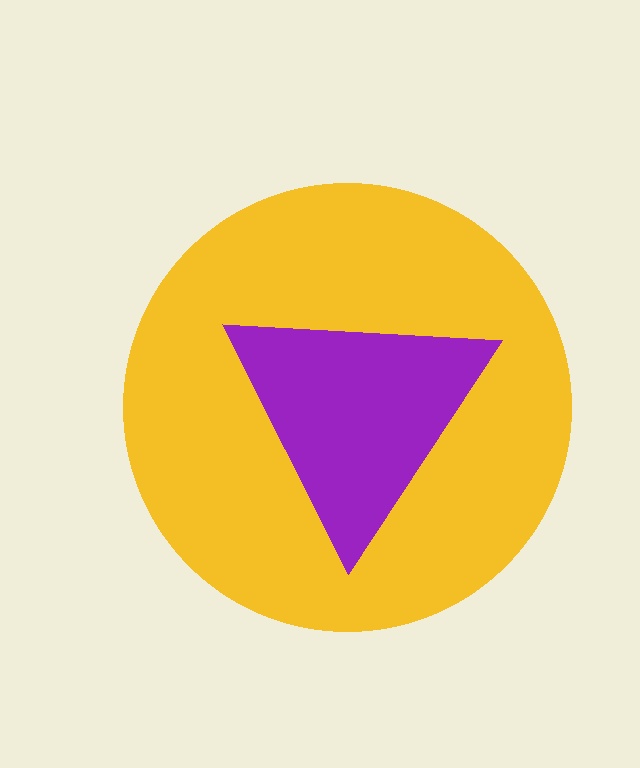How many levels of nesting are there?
2.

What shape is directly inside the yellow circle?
The purple triangle.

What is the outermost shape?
The yellow circle.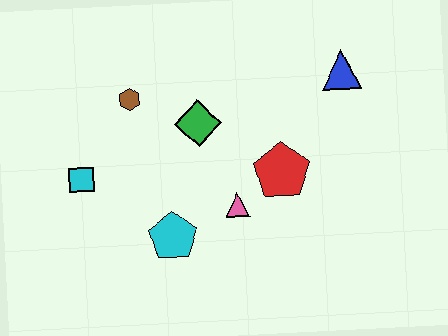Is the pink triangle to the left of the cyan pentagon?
No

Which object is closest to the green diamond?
The brown hexagon is closest to the green diamond.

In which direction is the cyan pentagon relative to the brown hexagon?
The cyan pentagon is below the brown hexagon.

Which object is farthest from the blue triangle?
The cyan square is farthest from the blue triangle.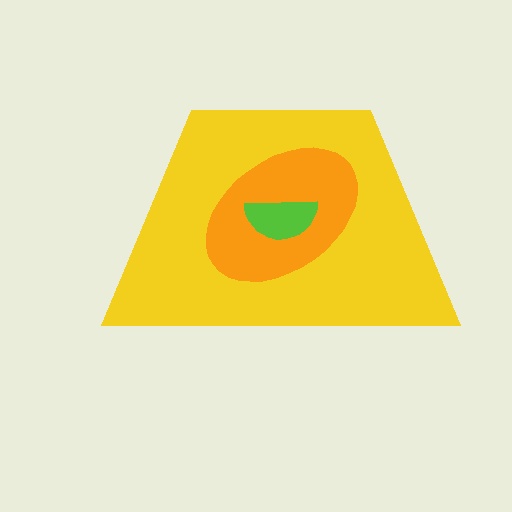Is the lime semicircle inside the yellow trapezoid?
Yes.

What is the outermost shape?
The yellow trapezoid.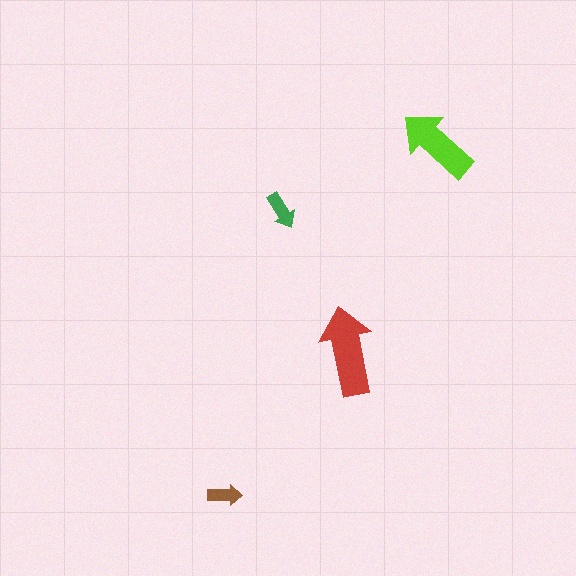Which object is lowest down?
The brown arrow is bottommost.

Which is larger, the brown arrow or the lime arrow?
The lime one.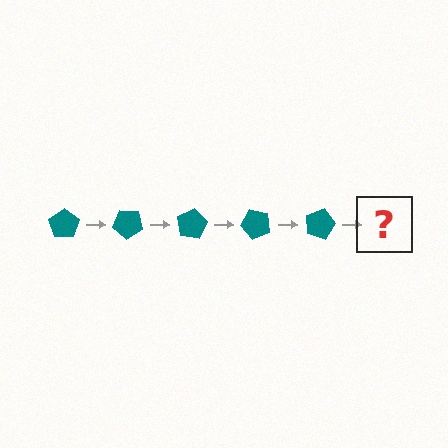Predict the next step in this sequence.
The next step is a teal pentagon rotated 200 degrees.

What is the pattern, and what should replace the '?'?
The pattern is that the pentagon rotates 40 degrees each step. The '?' should be a teal pentagon rotated 200 degrees.